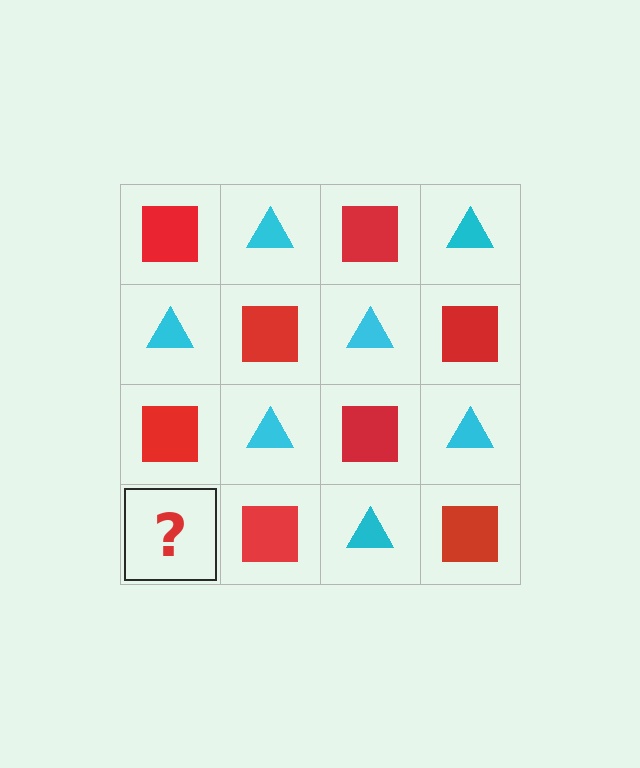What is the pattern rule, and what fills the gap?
The rule is that it alternates red square and cyan triangle in a checkerboard pattern. The gap should be filled with a cyan triangle.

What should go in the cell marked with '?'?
The missing cell should contain a cyan triangle.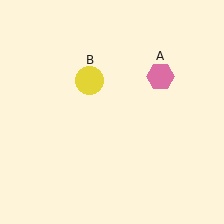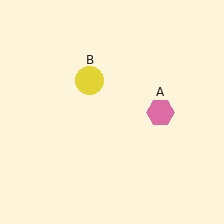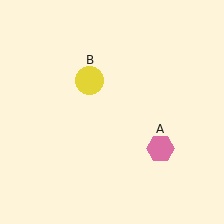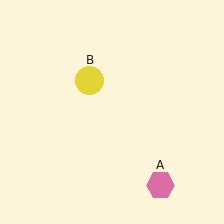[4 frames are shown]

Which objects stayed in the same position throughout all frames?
Yellow circle (object B) remained stationary.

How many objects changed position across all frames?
1 object changed position: pink hexagon (object A).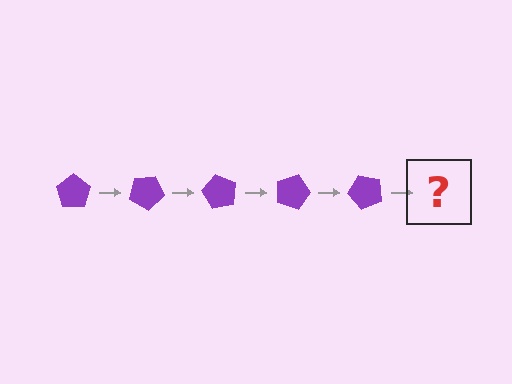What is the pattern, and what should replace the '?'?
The pattern is that the pentagon rotates 30 degrees each step. The '?' should be a purple pentagon rotated 150 degrees.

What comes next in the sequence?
The next element should be a purple pentagon rotated 150 degrees.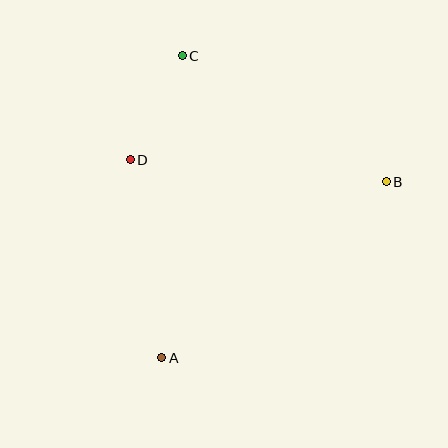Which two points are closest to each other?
Points C and D are closest to each other.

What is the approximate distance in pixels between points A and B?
The distance between A and B is approximately 285 pixels.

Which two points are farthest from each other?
Points A and C are farthest from each other.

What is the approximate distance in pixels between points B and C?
The distance between B and C is approximately 240 pixels.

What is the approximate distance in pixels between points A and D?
The distance between A and D is approximately 201 pixels.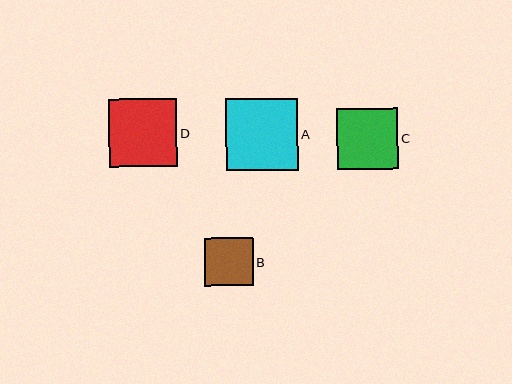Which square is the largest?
Square A is the largest with a size of approximately 72 pixels.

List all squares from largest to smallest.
From largest to smallest: A, D, C, B.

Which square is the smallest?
Square B is the smallest with a size of approximately 48 pixels.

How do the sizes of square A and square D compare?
Square A and square D are approximately the same size.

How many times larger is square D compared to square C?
Square D is approximately 1.1 times the size of square C.